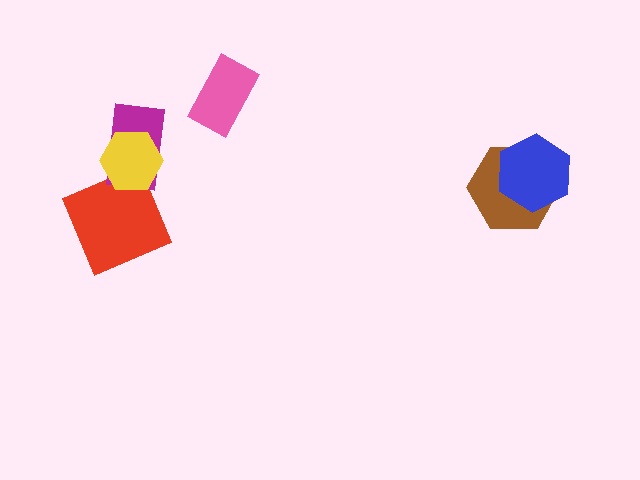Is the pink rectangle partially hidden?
No, no other shape covers it.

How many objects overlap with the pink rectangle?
0 objects overlap with the pink rectangle.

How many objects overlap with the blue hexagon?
1 object overlaps with the blue hexagon.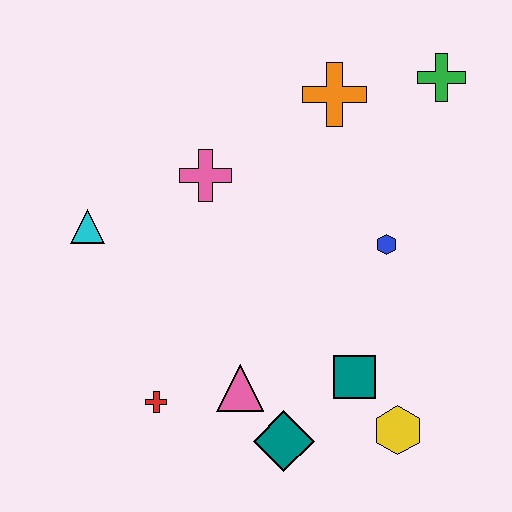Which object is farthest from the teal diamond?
The green cross is farthest from the teal diamond.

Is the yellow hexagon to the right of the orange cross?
Yes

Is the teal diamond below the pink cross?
Yes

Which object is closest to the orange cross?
The green cross is closest to the orange cross.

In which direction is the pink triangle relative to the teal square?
The pink triangle is to the left of the teal square.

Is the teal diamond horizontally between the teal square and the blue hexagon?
No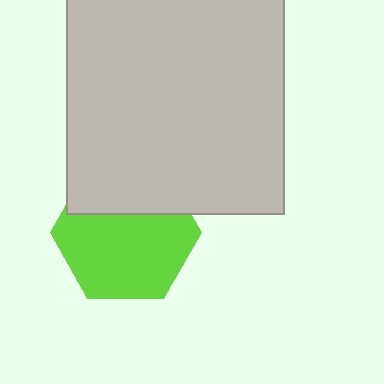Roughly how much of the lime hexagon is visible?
Most of it is visible (roughly 67%).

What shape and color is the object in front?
The object in front is a light gray rectangle.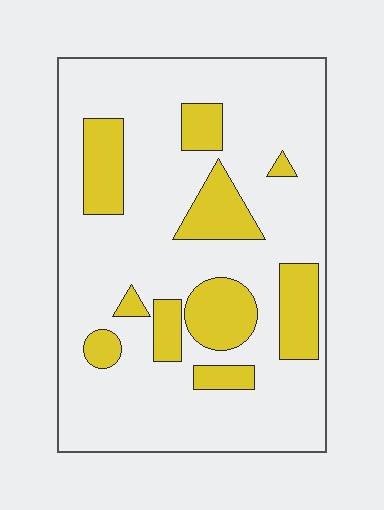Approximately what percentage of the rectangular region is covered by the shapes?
Approximately 20%.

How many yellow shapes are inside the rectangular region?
10.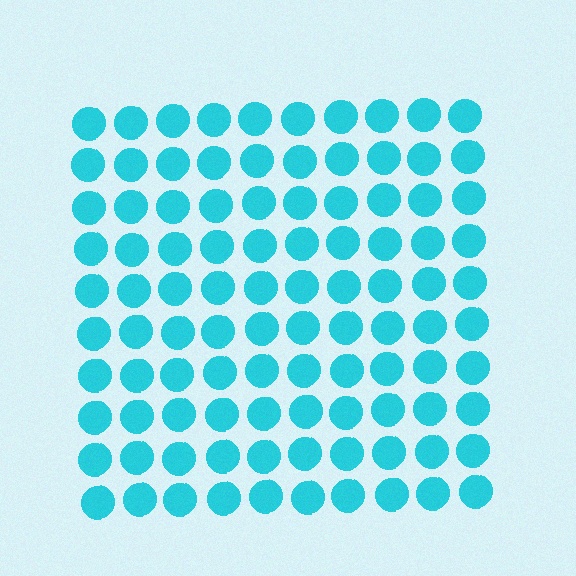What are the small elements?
The small elements are circles.